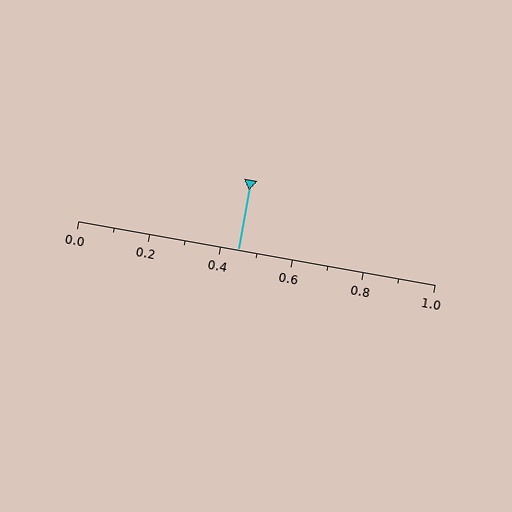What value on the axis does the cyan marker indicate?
The marker indicates approximately 0.45.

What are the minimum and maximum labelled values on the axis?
The axis runs from 0.0 to 1.0.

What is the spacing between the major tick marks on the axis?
The major ticks are spaced 0.2 apart.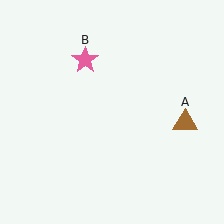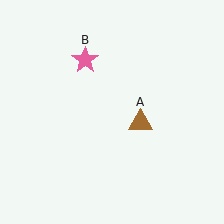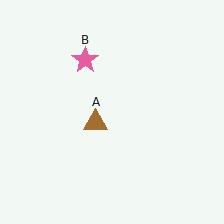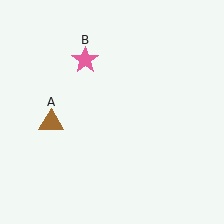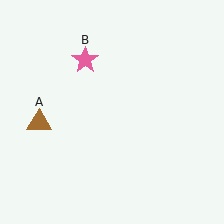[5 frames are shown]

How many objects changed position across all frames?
1 object changed position: brown triangle (object A).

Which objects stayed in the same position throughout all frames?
Pink star (object B) remained stationary.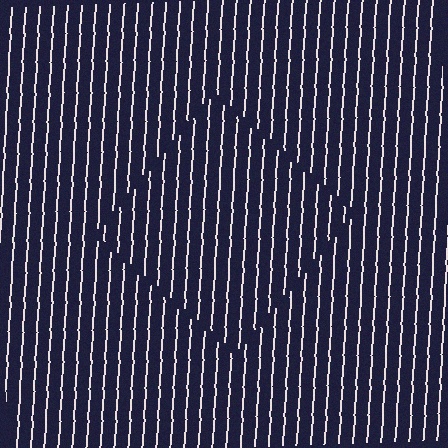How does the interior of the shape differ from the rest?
The interior of the shape contains the same grating, shifted by half a period — the contour is defined by the phase discontinuity where line-ends from the inner and outer gratings abut.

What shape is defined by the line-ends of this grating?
An illusory square. The interior of the shape contains the same grating, shifted by half a period — the contour is defined by the phase discontinuity where line-ends from the inner and outer gratings abut.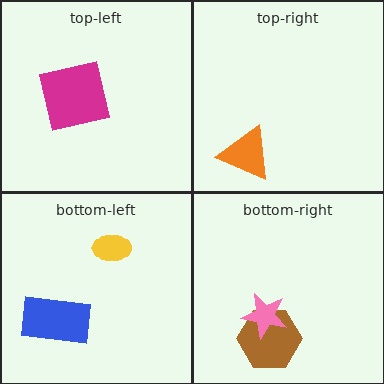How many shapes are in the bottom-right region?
2.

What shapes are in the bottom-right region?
The brown hexagon, the pink star.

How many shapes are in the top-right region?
1.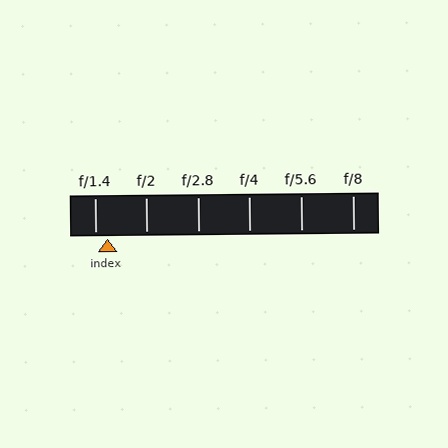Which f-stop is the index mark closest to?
The index mark is closest to f/1.4.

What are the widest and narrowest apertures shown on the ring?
The widest aperture shown is f/1.4 and the narrowest is f/8.